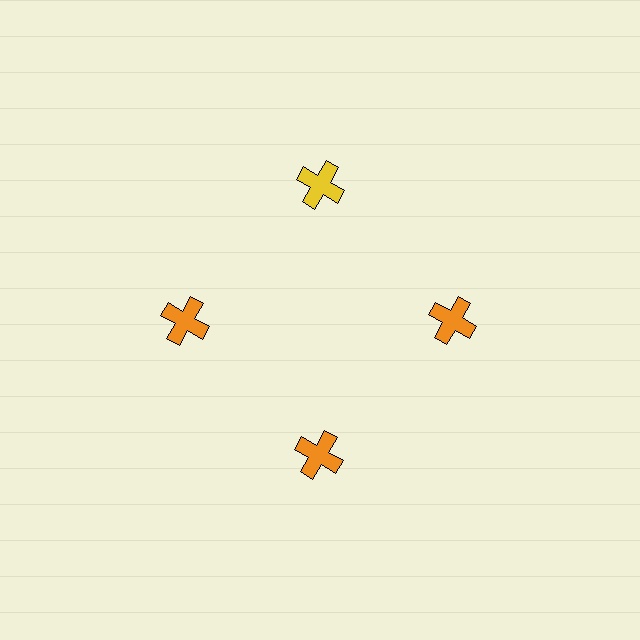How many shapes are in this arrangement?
There are 4 shapes arranged in a ring pattern.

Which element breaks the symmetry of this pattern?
The yellow cross at roughly the 12 o'clock position breaks the symmetry. All other shapes are orange crosses.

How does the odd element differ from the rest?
It has a different color: yellow instead of orange.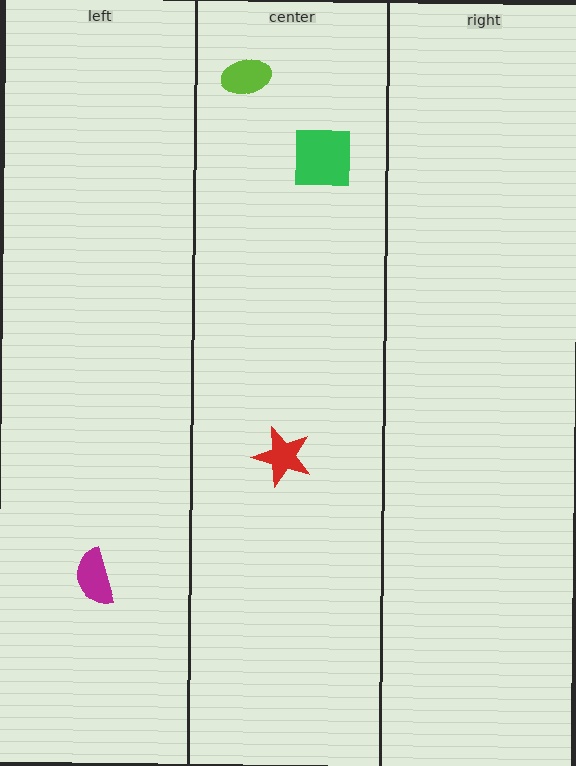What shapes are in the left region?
The magenta semicircle.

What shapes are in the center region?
The green square, the red star, the lime ellipse.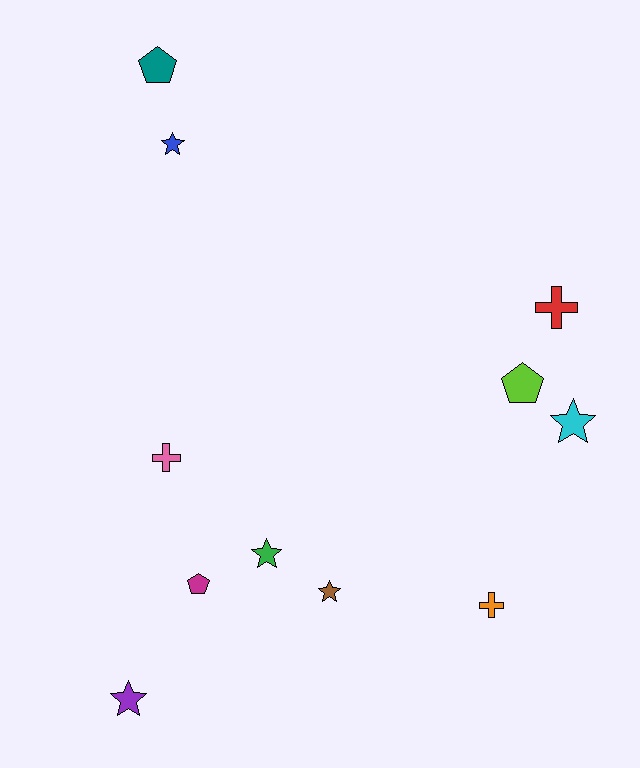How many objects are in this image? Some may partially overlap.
There are 11 objects.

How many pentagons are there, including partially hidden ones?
There are 3 pentagons.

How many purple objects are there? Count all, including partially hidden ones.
There is 1 purple object.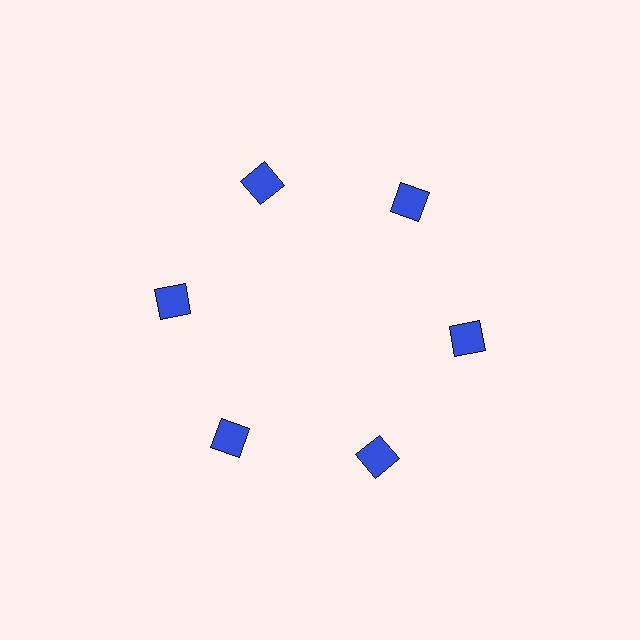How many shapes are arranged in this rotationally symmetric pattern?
There are 6 shapes, arranged in 6 groups of 1.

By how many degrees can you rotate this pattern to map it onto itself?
The pattern maps onto itself every 60 degrees of rotation.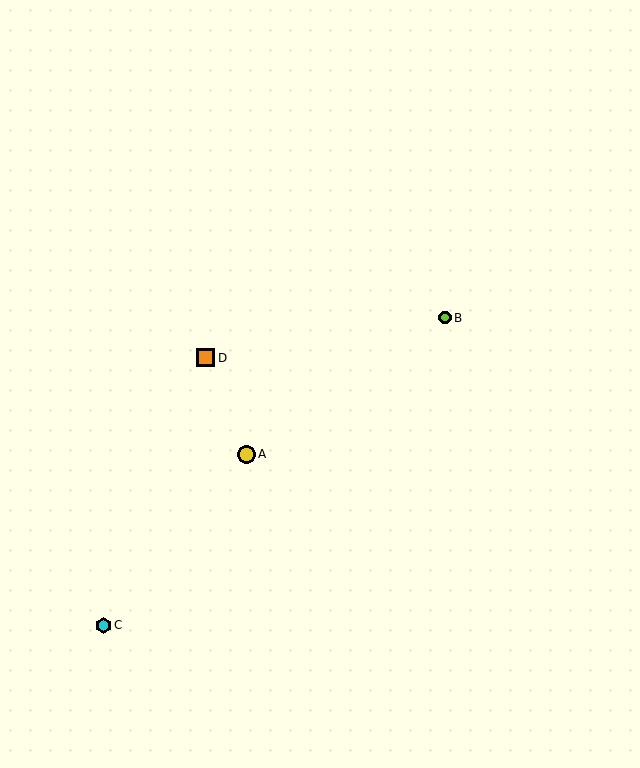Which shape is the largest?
The orange square (labeled D) is the largest.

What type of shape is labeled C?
Shape C is a cyan hexagon.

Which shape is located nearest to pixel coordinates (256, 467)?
The yellow circle (labeled A) at (246, 454) is nearest to that location.